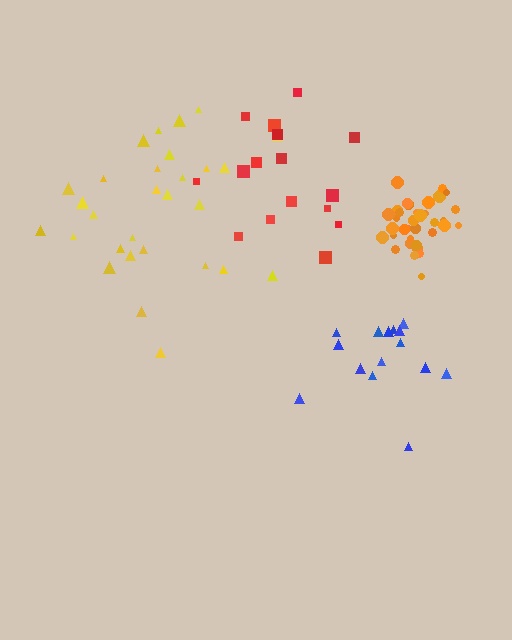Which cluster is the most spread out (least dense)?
Red.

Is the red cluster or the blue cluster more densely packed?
Blue.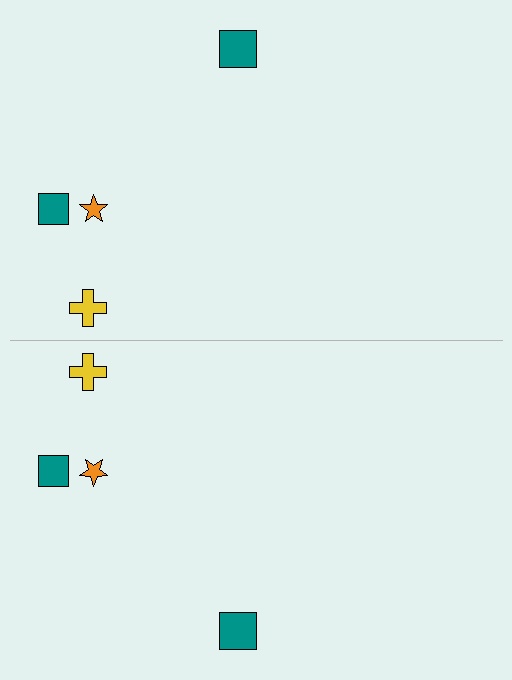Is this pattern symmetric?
Yes, this pattern has bilateral (reflection) symmetry.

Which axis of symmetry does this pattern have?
The pattern has a horizontal axis of symmetry running through the center of the image.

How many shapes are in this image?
There are 8 shapes in this image.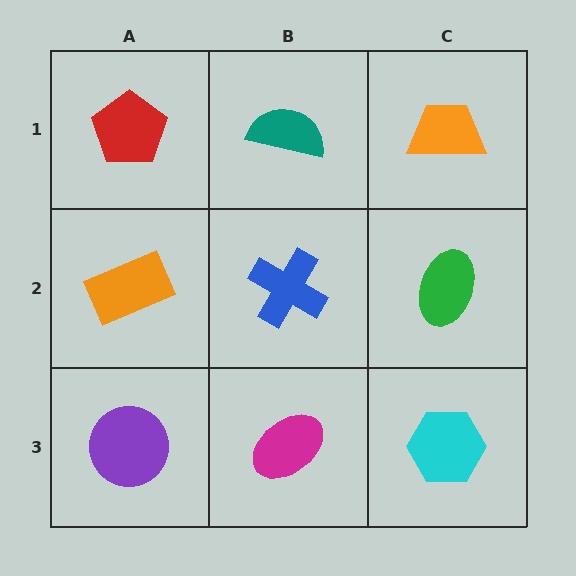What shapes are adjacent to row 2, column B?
A teal semicircle (row 1, column B), a magenta ellipse (row 3, column B), an orange rectangle (row 2, column A), a green ellipse (row 2, column C).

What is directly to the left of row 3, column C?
A magenta ellipse.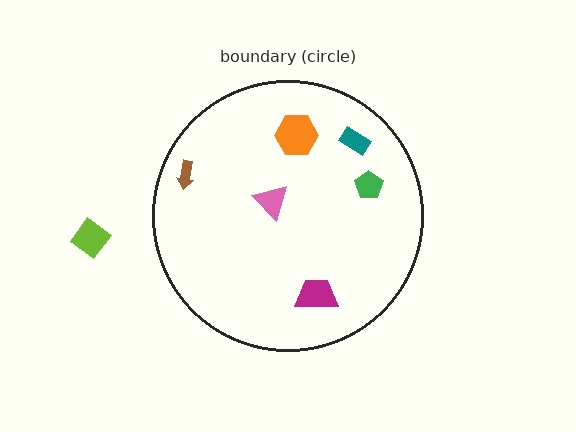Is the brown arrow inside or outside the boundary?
Inside.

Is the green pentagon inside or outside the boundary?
Inside.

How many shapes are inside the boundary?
6 inside, 1 outside.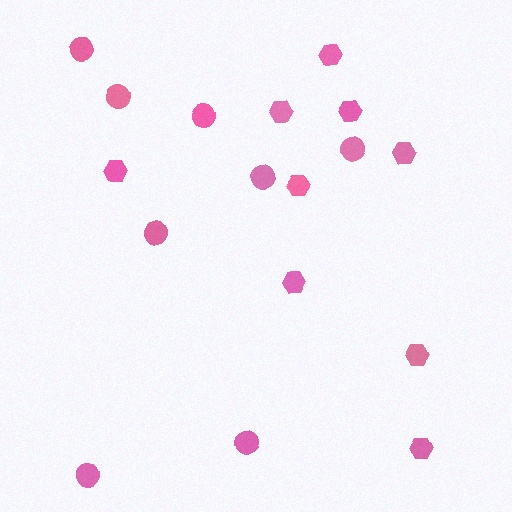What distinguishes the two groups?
There are 2 groups: one group of hexagons (9) and one group of circles (8).